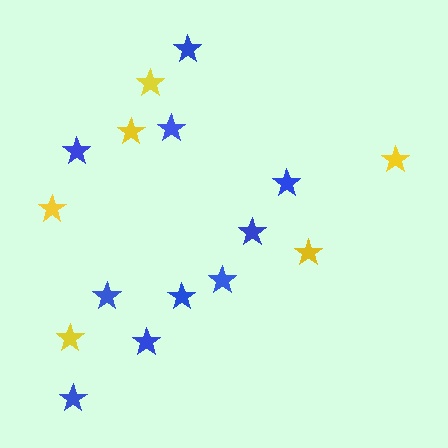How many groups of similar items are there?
There are 2 groups: one group of yellow stars (6) and one group of blue stars (10).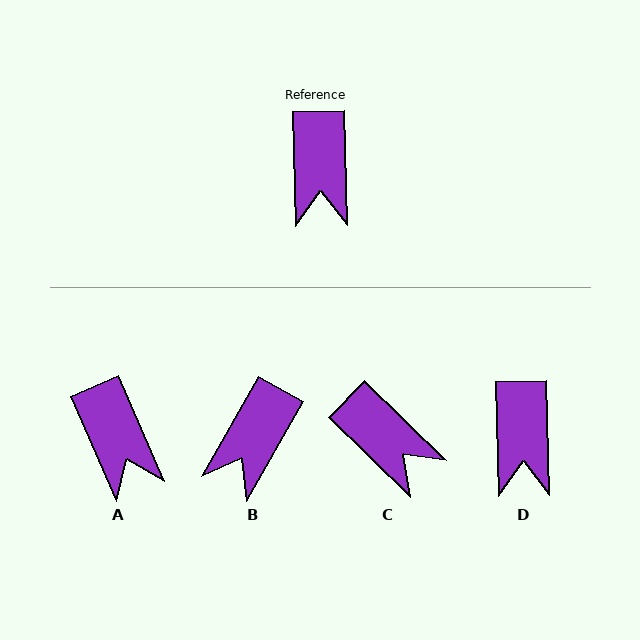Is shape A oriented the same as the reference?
No, it is off by about 22 degrees.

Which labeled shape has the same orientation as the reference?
D.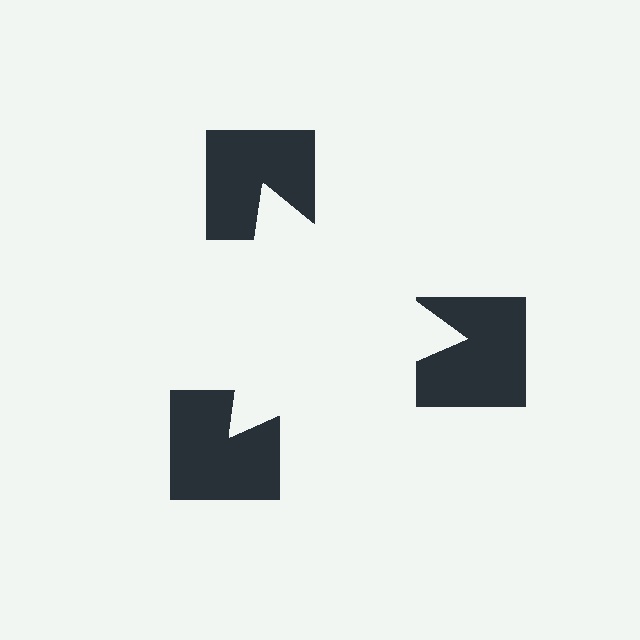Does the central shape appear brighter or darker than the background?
It typically appears slightly brighter than the background, even though no actual brightness change is drawn.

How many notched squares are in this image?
There are 3 — one at each vertex of the illusory triangle.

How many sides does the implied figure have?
3 sides.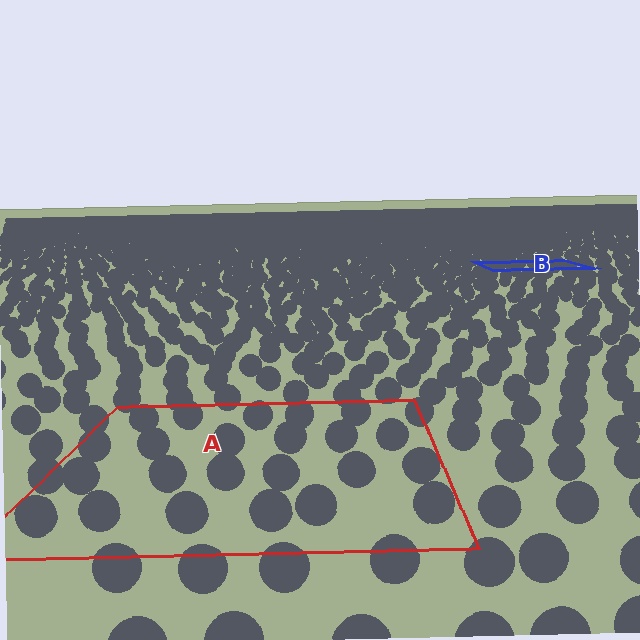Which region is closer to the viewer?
Region A is closer. The texture elements there are larger and more spread out.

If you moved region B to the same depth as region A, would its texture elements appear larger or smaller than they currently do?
They would appear larger. At a closer depth, the same texture elements are projected at a bigger on-screen size.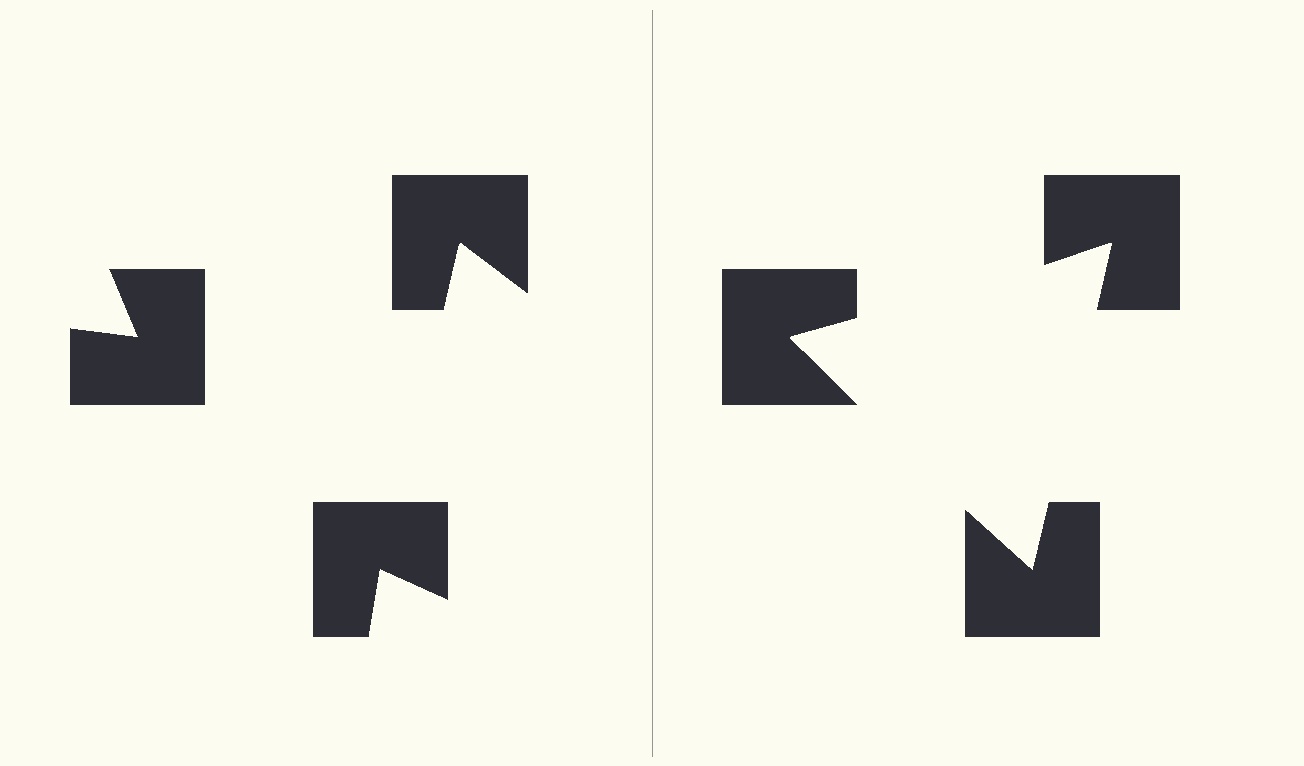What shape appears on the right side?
An illusory triangle.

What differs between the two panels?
The notched squares are positioned identically on both sides; only the wedge orientations differ. On the right they align to a triangle; on the left they are misaligned.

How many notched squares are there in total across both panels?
6 — 3 on each side.